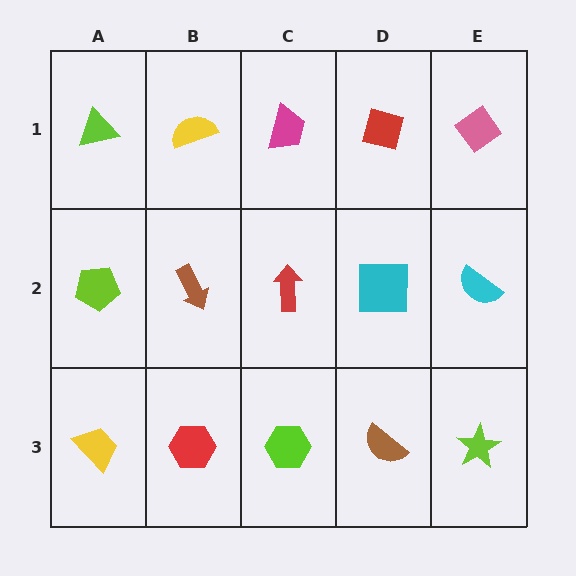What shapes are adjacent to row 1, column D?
A cyan square (row 2, column D), a magenta trapezoid (row 1, column C), a pink diamond (row 1, column E).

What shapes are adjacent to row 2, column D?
A red diamond (row 1, column D), a brown semicircle (row 3, column D), a red arrow (row 2, column C), a cyan semicircle (row 2, column E).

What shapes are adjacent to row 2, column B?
A yellow semicircle (row 1, column B), a red hexagon (row 3, column B), a lime pentagon (row 2, column A), a red arrow (row 2, column C).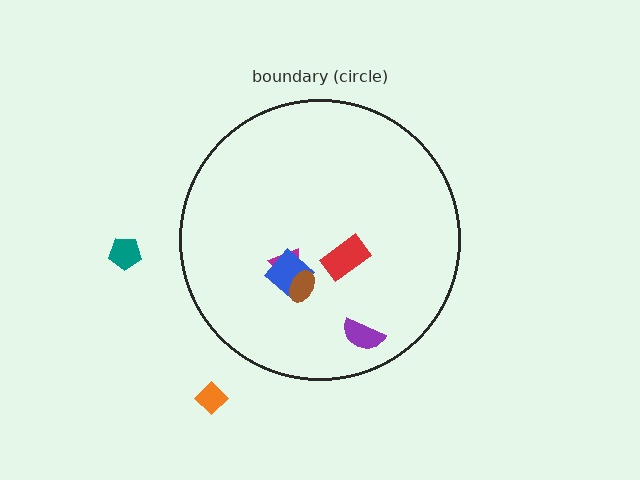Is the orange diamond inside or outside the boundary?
Outside.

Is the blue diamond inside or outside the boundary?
Inside.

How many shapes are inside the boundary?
5 inside, 2 outside.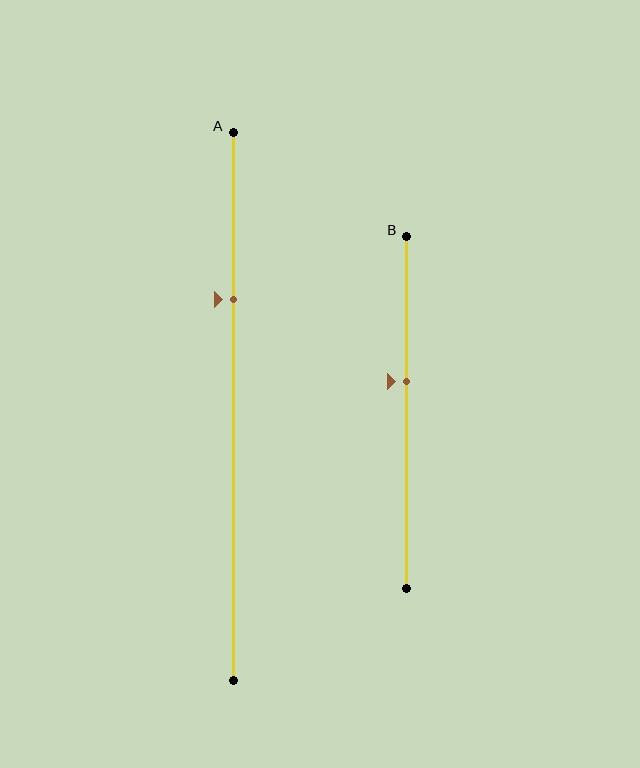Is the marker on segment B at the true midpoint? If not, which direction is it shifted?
No, the marker on segment B is shifted upward by about 9% of the segment length.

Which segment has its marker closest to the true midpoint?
Segment B has its marker closest to the true midpoint.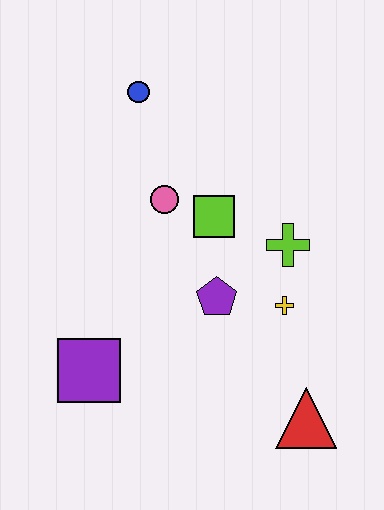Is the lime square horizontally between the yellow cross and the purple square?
Yes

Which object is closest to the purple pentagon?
The yellow cross is closest to the purple pentagon.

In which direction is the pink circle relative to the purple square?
The pink circle is above the purple square.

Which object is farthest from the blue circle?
The red triangle is farthest from the blue circle.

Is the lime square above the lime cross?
Yes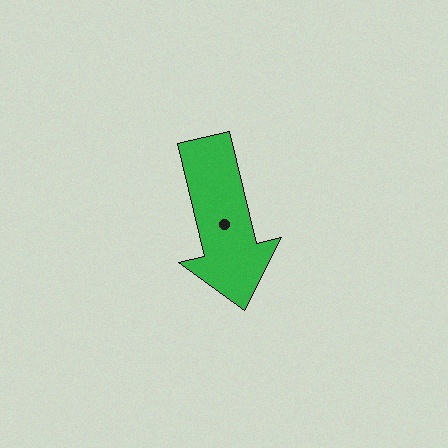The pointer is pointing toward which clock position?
Roughly 6 o'clock.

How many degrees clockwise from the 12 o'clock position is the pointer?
Approximately 167 degrees.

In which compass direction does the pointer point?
South.